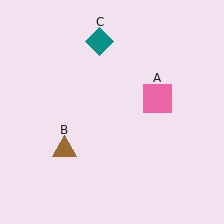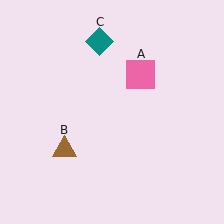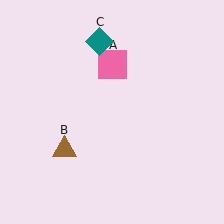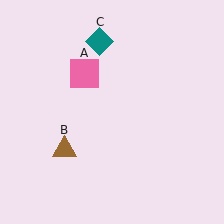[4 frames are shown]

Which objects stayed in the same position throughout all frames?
Brown triangle (object B) and teal diamond (object C) remained stationary.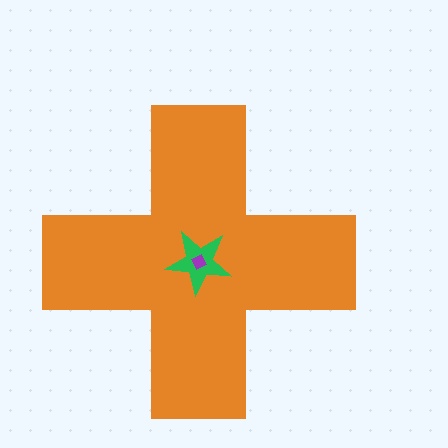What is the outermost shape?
The orange cross.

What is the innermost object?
The purple diamond.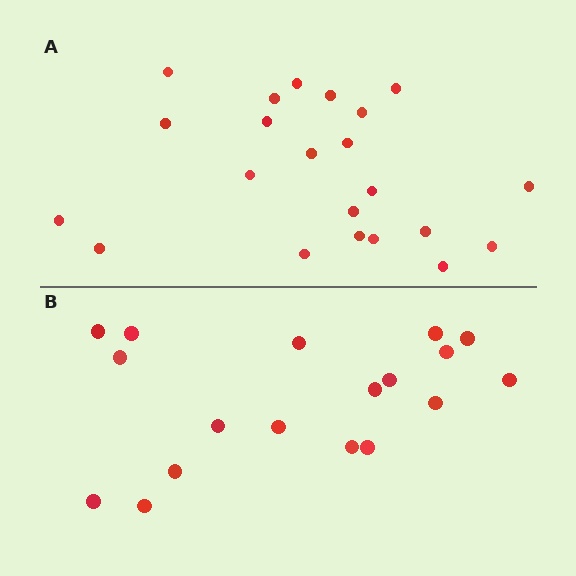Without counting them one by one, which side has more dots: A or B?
Region A (the top region) has more dots.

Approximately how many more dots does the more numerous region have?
Region A has about 4 more dots than region B.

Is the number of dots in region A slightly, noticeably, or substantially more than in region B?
Region A has only slightly more — the two regions are fairly close. The ratio is roughly 1.2 to 1.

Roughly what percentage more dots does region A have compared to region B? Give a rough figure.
About 20% more.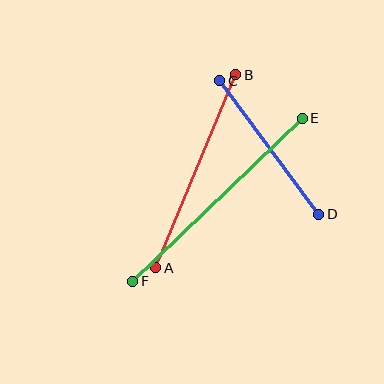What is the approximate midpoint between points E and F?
The midpoint is at approximately (218, 200) pixels.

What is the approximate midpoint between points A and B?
The midpoint is at approximately (196, 171) pixels.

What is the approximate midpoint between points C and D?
The midpoint is at approximately (269, 148) pixels.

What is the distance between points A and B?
The distance is approximately 209 pixels.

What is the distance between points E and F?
The distance is approximately 235 pixels.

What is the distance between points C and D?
The distance is approximately 166 pixels.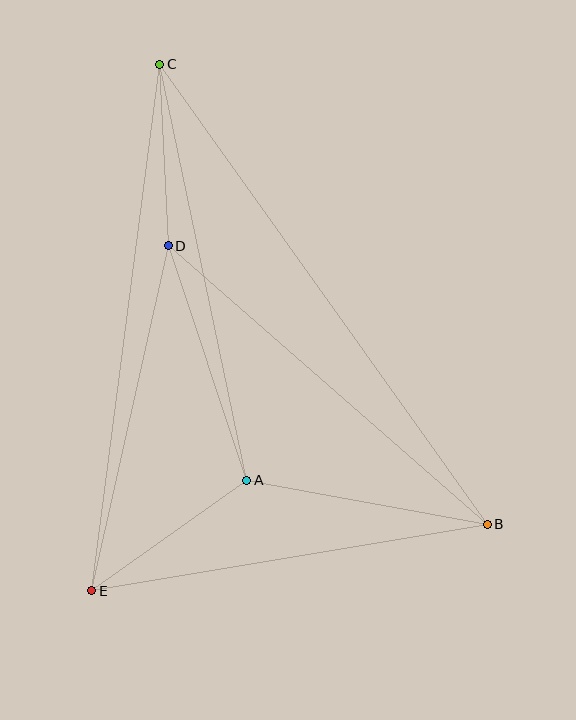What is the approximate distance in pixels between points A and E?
The distance between A and E is approximately 190 pixels.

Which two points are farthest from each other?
Points B and C are farthest from each other.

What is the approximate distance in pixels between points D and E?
The distance between D and E is approximately 353 pixels.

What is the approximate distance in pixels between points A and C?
The distance between A and C is approximately 425 pixels.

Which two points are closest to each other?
Points C and D are closest to each other.